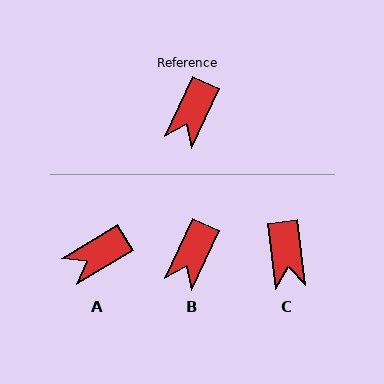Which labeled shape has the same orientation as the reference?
B.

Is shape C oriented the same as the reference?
No, it is off by about 32 degrees.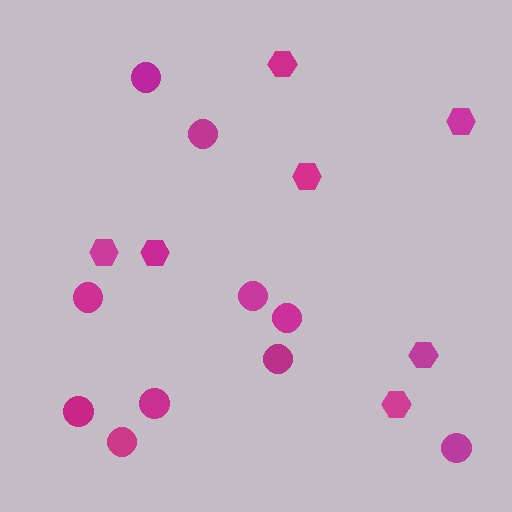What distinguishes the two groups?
There are 2 groups: one group of hexagons (7) and one group of circles (10).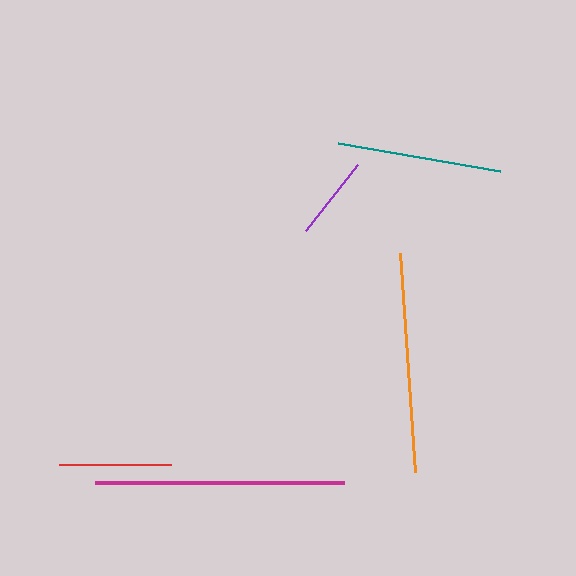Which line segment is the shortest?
The purple line is the shortest at approximately 85 pixels.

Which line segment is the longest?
The magenta line is the longest at approximately 248 pixels.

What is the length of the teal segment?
The teal segment is approximately 165 pixels long.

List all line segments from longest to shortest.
From longest to shortest: magenta, orange, teal, red, purple.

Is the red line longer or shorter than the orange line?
The orange line is longer than the red line.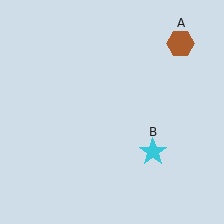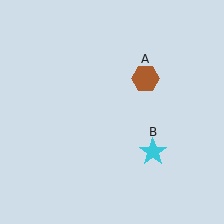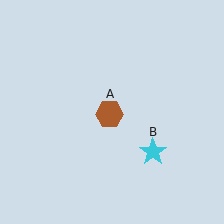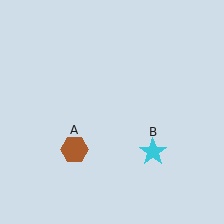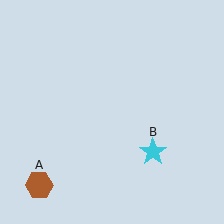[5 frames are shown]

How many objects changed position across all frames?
1 object changed position: brown hexagon (object A).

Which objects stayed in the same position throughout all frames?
Cyan star (object B) remained stationary.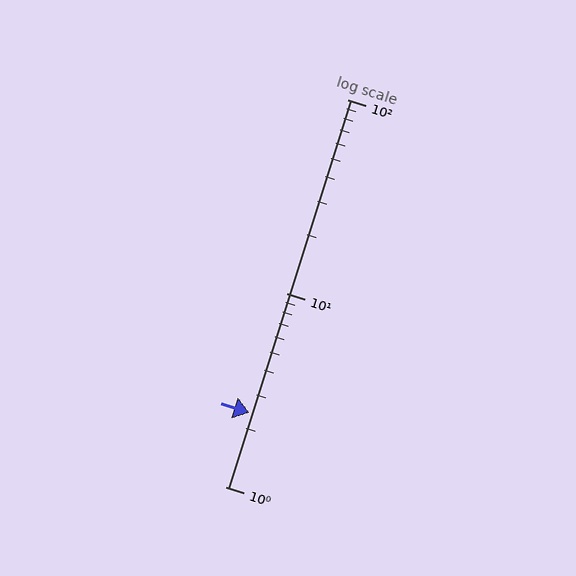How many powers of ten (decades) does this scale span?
The scale spans 2 decades, from 1 to 100.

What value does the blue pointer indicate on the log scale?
The pointer indicates approximately 2.4.